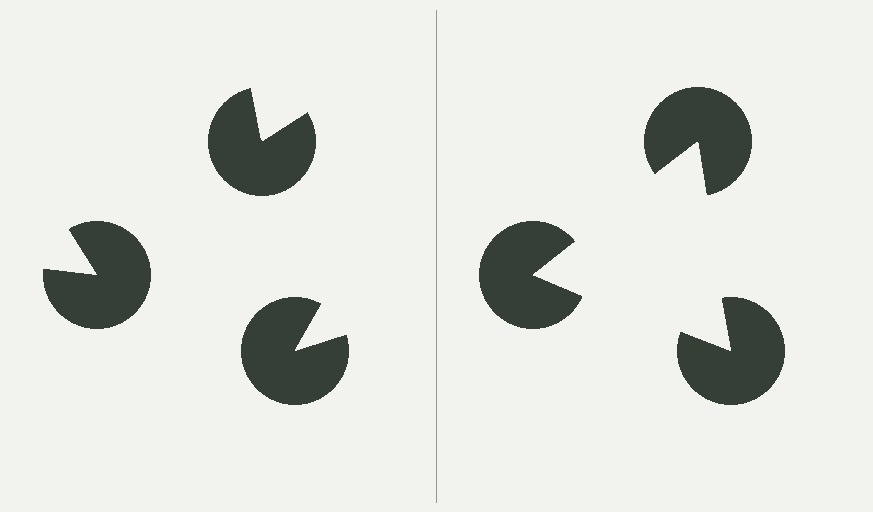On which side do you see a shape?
An illusory triangle appears on the right side. On the left side the wedge cuts are rotated, so no coherent shape forms.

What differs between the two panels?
The pac-man discs are positioned identically on both sides; only the wedge orientations differ. On the right they align to a triangle; on the left they are misaligned.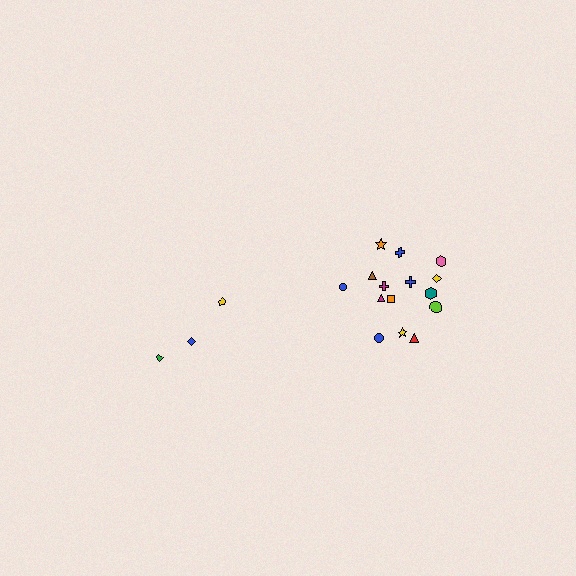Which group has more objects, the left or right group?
The right group.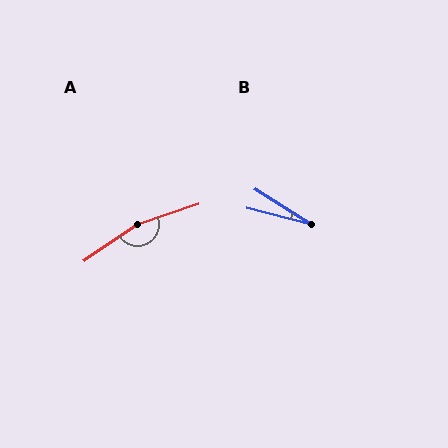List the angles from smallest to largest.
B (18°), A (165°).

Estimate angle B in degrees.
Approximately 18 degrees.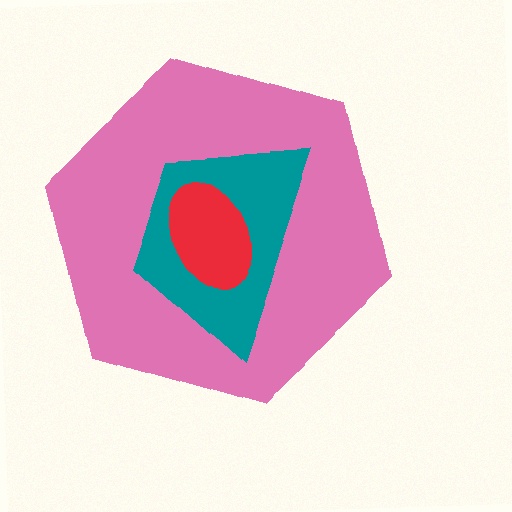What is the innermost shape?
The red ellipse.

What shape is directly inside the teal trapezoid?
The red ellipse.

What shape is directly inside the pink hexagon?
The teal trapezoid.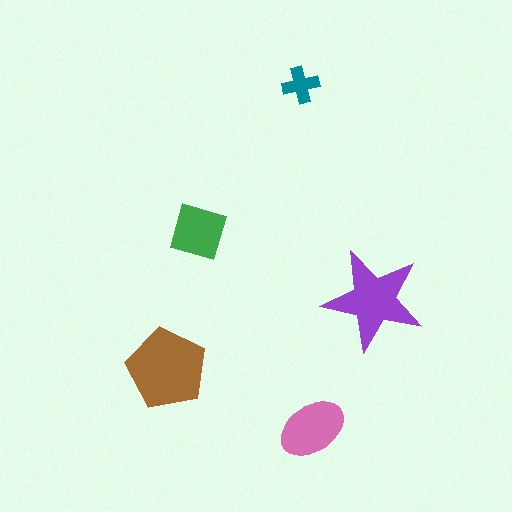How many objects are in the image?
There are 5 objects in the image.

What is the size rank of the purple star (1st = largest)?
2nd.